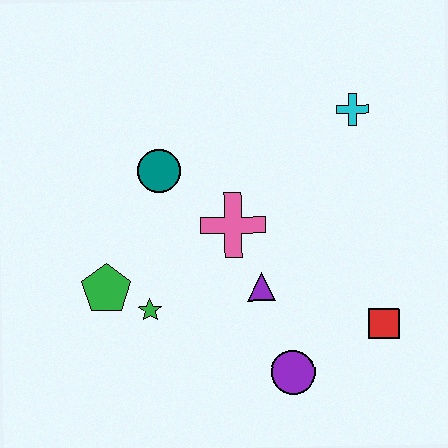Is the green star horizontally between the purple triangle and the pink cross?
No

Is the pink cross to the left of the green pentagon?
No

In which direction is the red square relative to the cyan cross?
The red square is below the cyan cross.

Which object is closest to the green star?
The green pentagon is closest to the green star.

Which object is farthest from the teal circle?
The red square is farthest from the teal circle.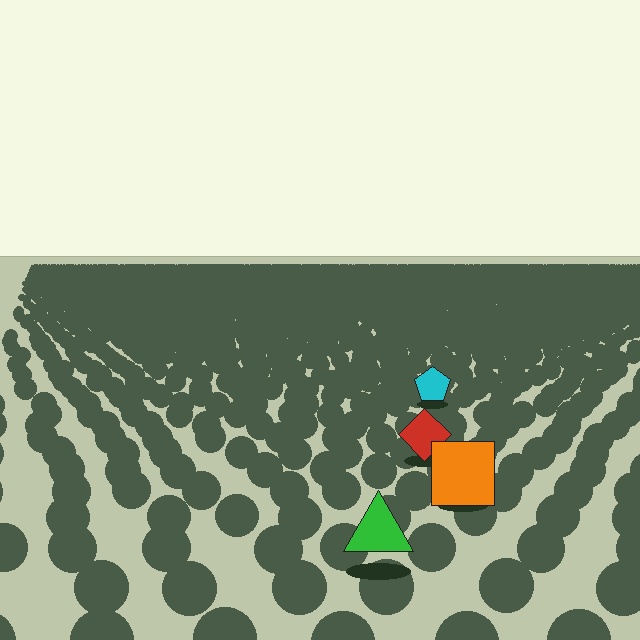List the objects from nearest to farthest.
From nearest to farthest: the green triangle, the orange square, the red diamond, the cyan pentagon.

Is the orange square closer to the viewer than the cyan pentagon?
Yes. The orange square is closer — you can tell from the texture gradient: the ground texture is coarser near it.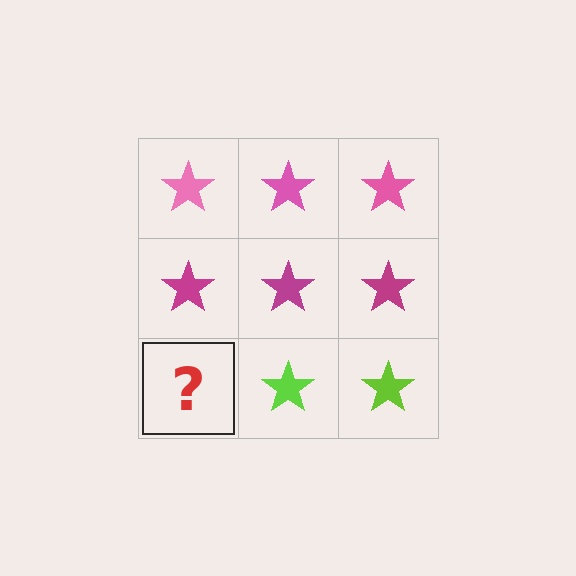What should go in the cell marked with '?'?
The missing cell should contain a lime star.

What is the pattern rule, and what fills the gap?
The rule is that each row has a consistent color. The gap should be filled with a lime star.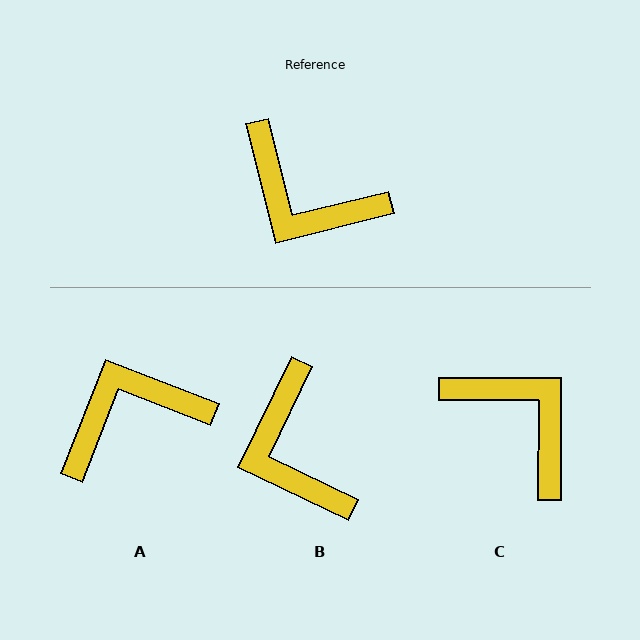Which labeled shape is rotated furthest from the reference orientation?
C, about 166 degrees away.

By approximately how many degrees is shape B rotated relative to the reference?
Approximately 40 degrees clockwise.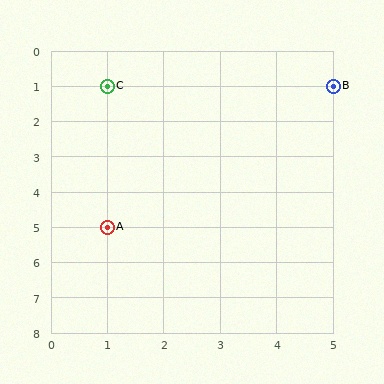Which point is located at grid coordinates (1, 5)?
Point A is at (1, 5).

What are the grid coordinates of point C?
Point C is at grid coordinates (1, 1).